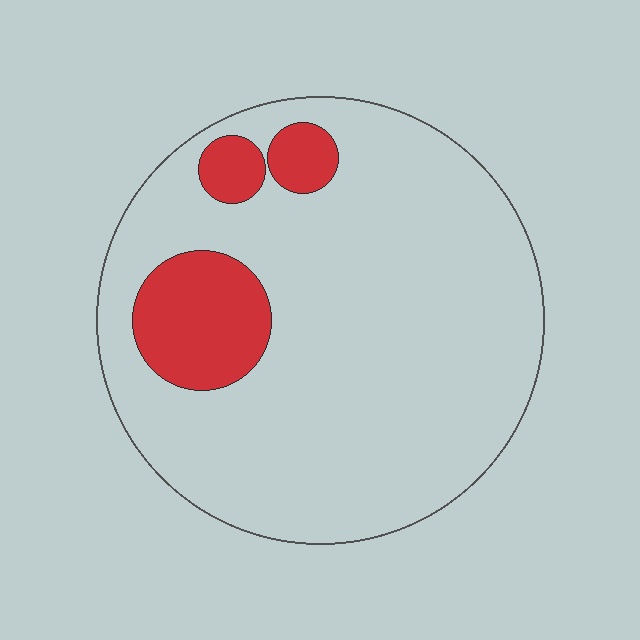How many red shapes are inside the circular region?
3.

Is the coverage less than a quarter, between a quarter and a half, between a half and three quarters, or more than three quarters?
Less than a quarter.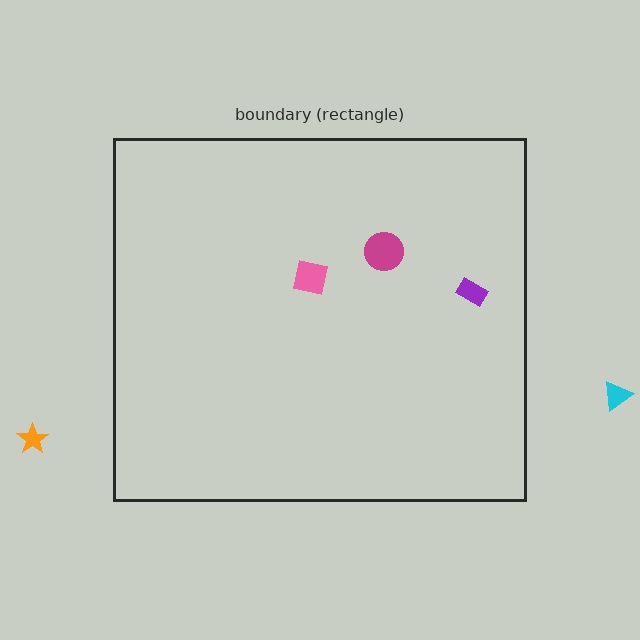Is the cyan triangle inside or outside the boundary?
Outside.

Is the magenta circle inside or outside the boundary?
Inside.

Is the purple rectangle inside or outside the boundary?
Inside.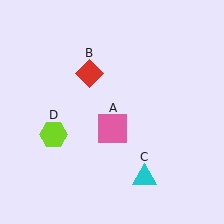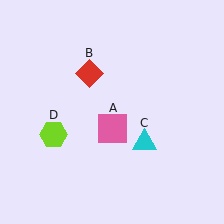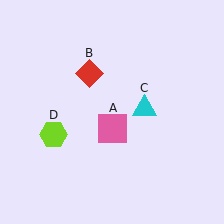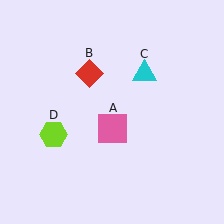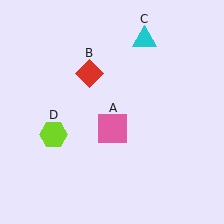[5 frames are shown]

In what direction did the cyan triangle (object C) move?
The cyan triangle (object C) moved up.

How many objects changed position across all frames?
1 object changed position: cyan triangle (object C).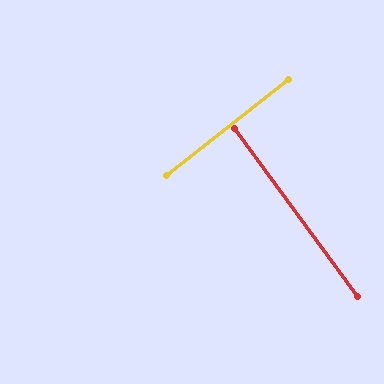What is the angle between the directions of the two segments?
Approximately 88 degrees.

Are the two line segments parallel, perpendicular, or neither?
Perpendicular — they meet at approximately 88°.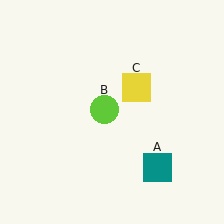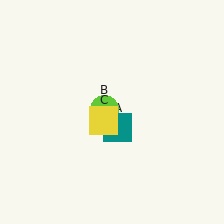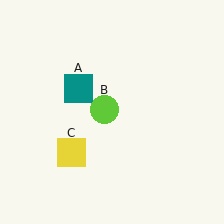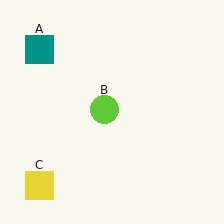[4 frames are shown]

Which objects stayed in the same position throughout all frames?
Lime circle (object B) remained stationary.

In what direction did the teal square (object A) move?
The teal square (object A) moved up and to the left.